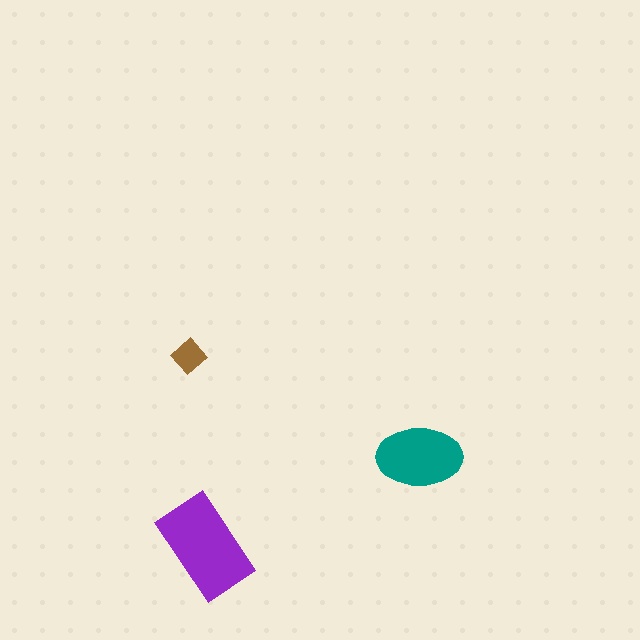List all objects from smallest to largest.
The brown diamond, the teal ellipse, the purple rectangle.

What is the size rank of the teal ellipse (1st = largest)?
2nd.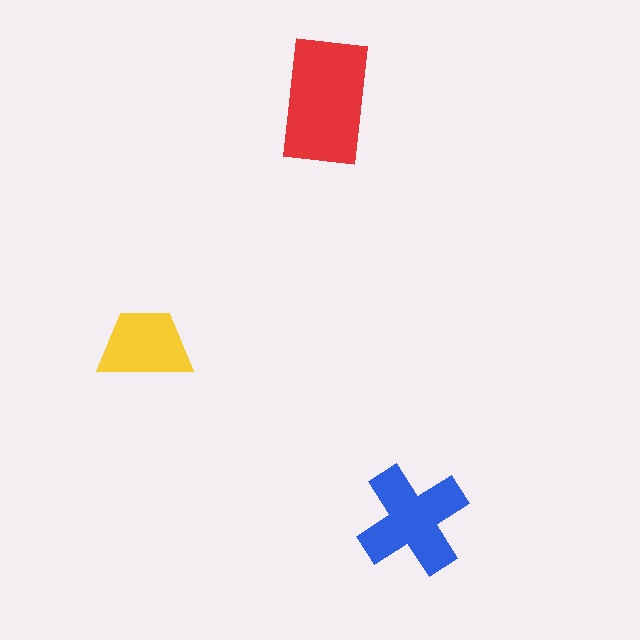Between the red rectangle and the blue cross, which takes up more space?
The red rectangle.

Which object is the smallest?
The yellow trapezoid.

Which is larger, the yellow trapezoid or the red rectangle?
The red rectangle.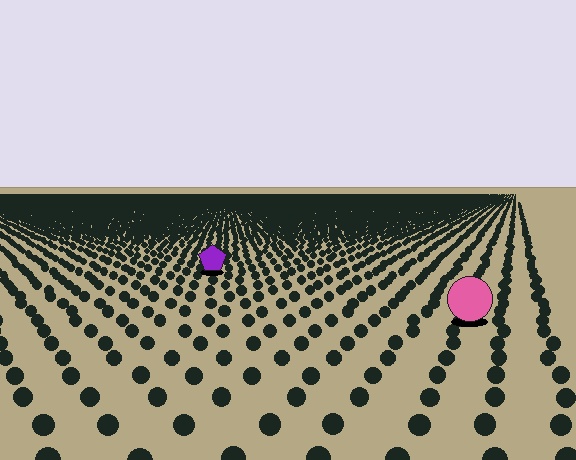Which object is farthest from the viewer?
The purple pentagon is farthest from the viewer. It appears smaller and the ground texture around it is denser.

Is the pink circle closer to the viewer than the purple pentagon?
Yes. The pink circle is closer — you can tell from the texture gradient: the ground texture is coarser near it.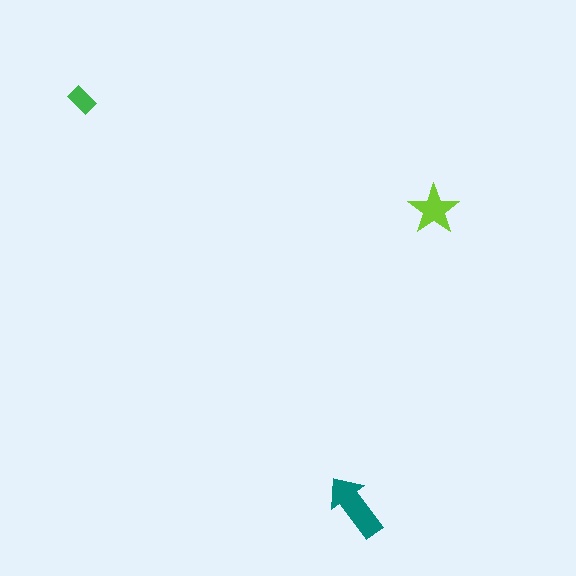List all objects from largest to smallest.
The teal arrow, the lime star, the green rectangle.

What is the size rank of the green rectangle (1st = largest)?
3rd.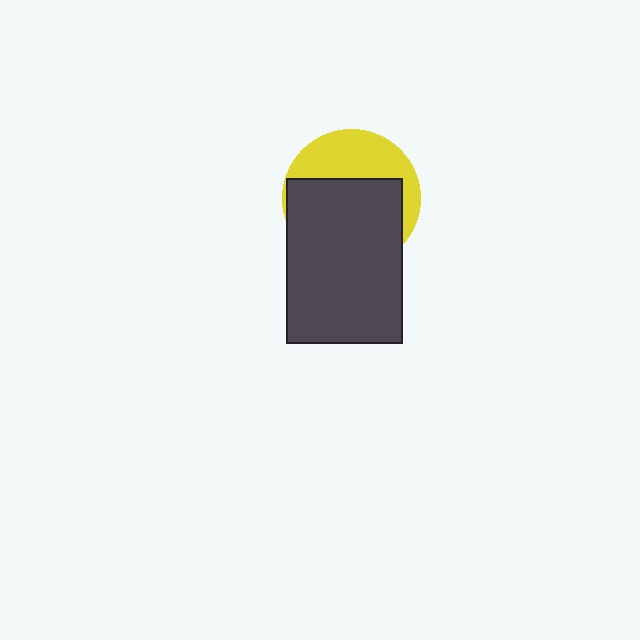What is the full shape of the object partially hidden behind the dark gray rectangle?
The partially hidden object is a yellow circle.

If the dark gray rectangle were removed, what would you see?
You would see the complete yellow circle.